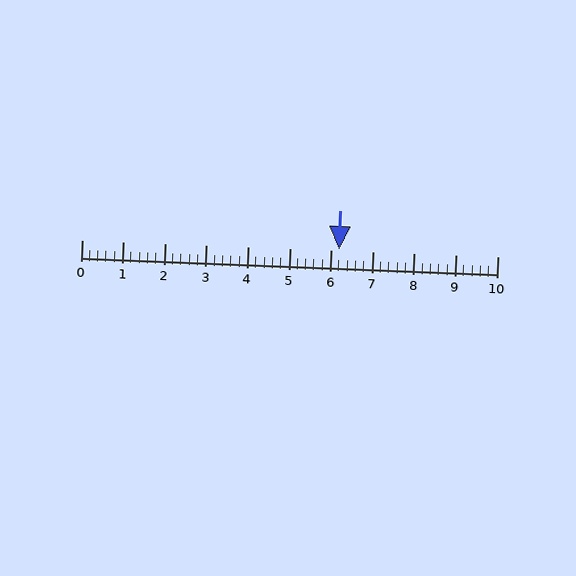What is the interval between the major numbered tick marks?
The major tick marks are spaced 1 units apart.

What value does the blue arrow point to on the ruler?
The blue arrow points to approximately 6.2.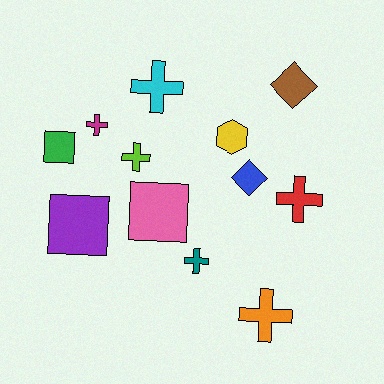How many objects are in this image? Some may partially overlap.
There are 12 objects.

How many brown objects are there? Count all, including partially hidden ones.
There is 1 brown object.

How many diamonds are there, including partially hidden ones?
There are 2 diamonds.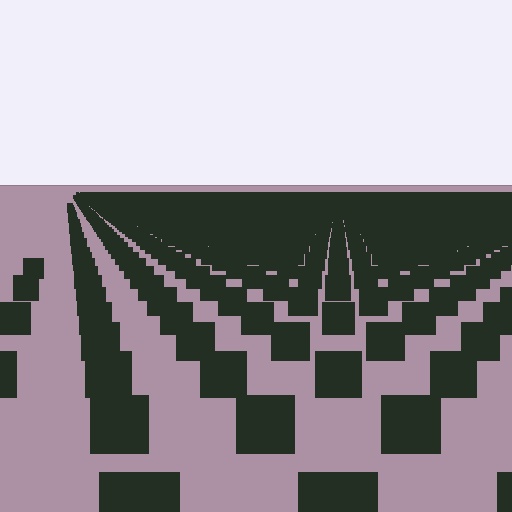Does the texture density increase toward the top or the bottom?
Density increases toward the top.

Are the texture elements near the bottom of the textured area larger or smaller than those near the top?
Larger. Near the bottom, elements are closer to the viewer and appear at a bigger on-screen size.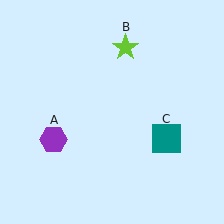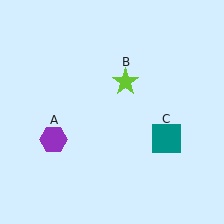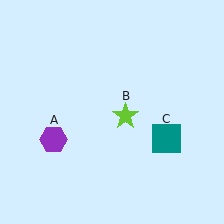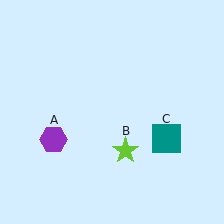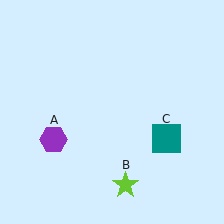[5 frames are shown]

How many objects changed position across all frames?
1 object changed position: lime star (object B).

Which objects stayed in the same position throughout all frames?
Purple hexagon (object A) and teal square (object C) remained stationary.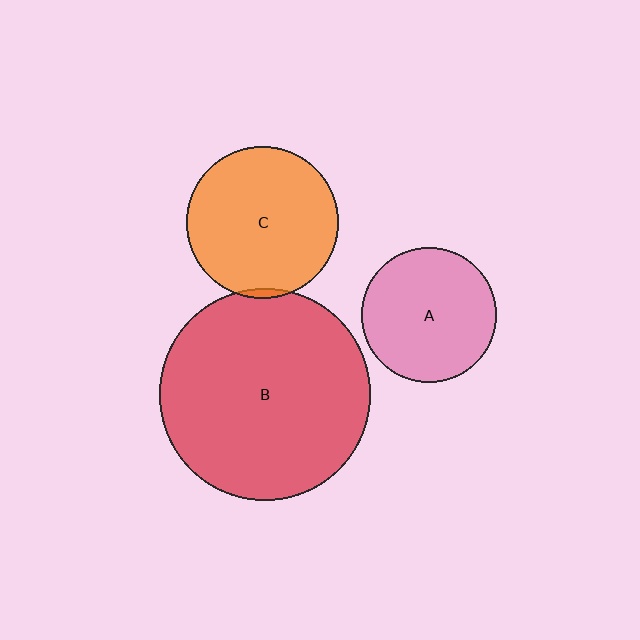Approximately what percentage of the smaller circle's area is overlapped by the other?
Approximately 5%.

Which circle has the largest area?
Circle B (red).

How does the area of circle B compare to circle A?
Approximately 2.5 times.